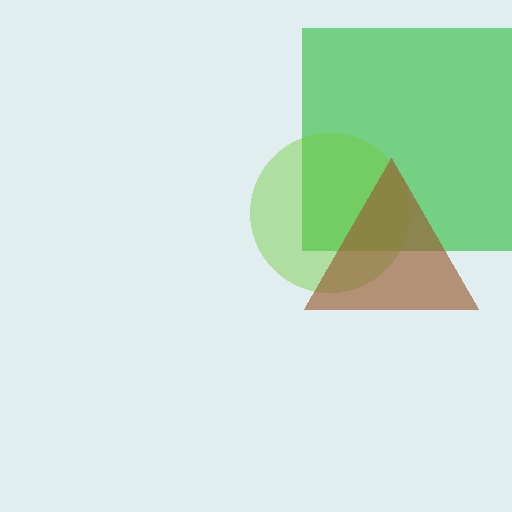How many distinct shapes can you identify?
There are 3 distinct shapes: a green square, a lime circle, a brown triangle.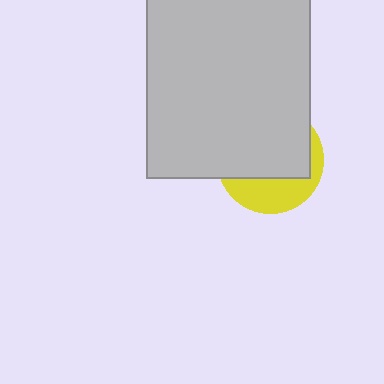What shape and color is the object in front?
The object in front is a light gray rectangle.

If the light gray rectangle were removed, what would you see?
You would see the complete yellow circle.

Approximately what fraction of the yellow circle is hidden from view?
Roughly 67% of the yellow circle is hidden behind the light gray rectangle.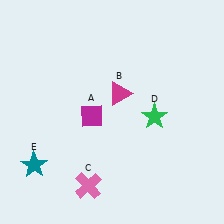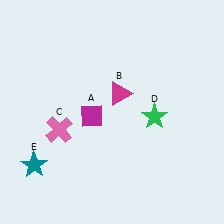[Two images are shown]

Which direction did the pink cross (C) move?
The pink cross (C) moved up.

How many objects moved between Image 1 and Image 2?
1 object moved between the two images.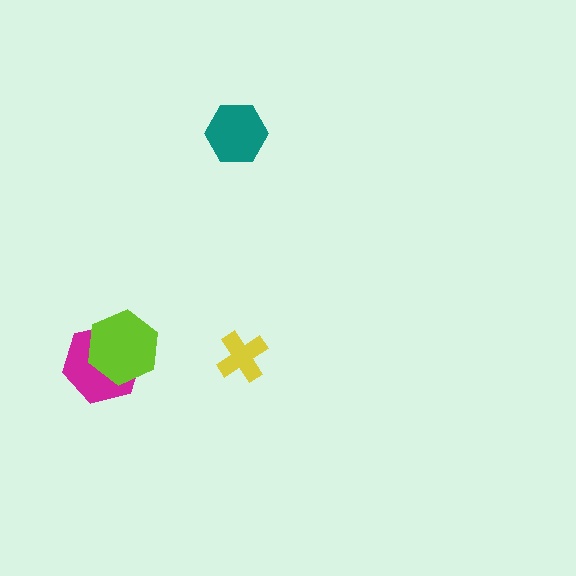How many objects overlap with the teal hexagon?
0 objects overlap with the teal hexagon.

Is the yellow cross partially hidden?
No, no other shape covers it.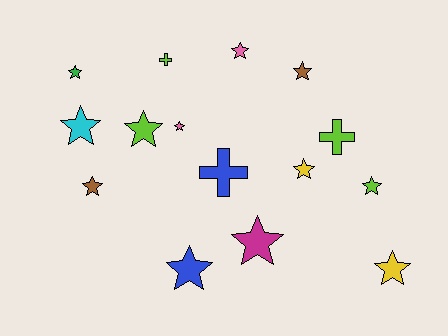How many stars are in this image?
There are 12 stars.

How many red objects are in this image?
There are no red objects.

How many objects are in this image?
There are 15 objects.